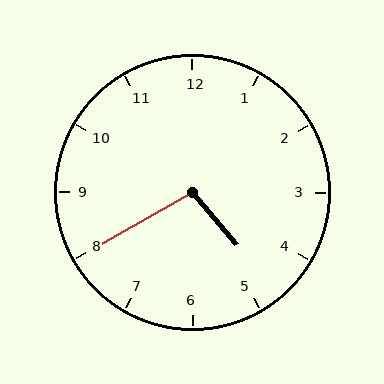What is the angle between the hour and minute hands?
Approximately 100 degrees.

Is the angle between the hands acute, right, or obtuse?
It is obtuse.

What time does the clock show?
4:40.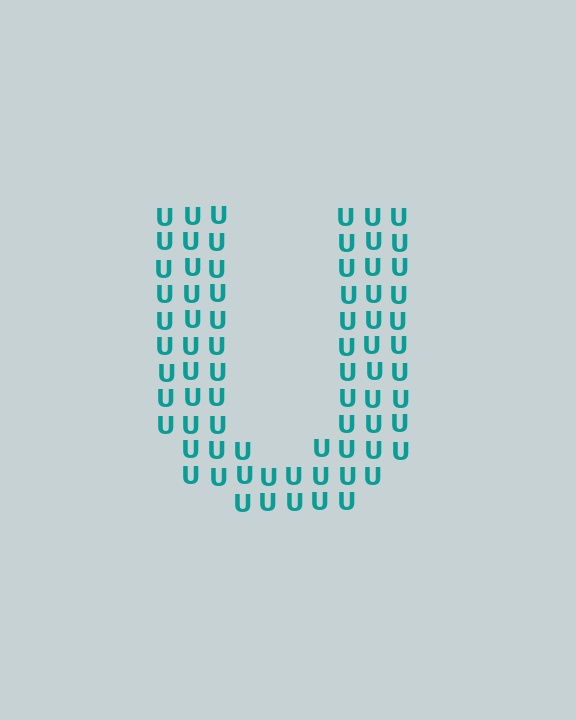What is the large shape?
The large shape is the letter U.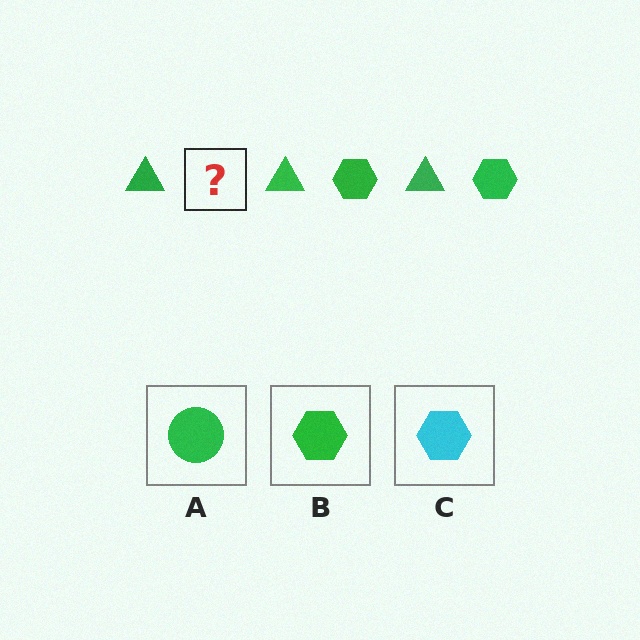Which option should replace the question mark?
Option B.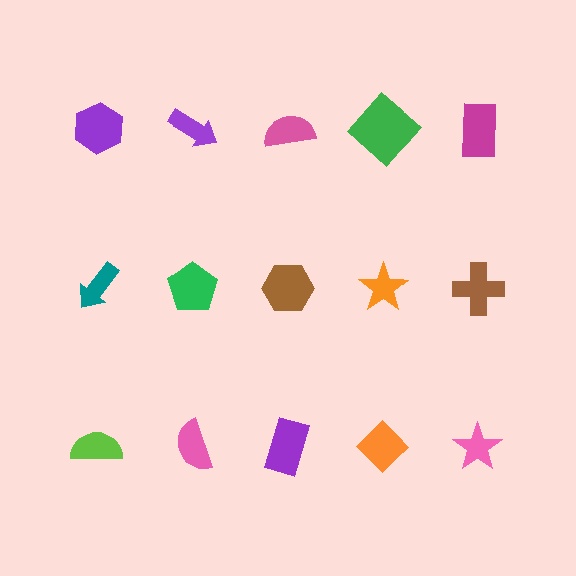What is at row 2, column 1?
A teal arrow.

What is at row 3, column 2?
A pink semicircle.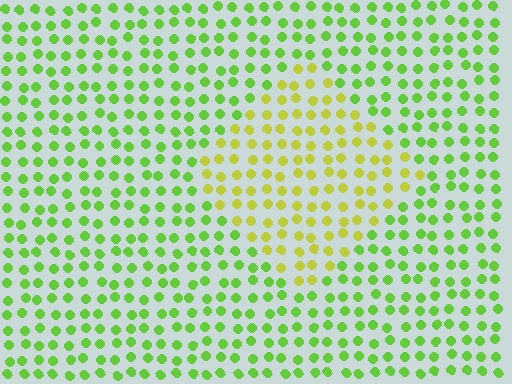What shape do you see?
I see a diamond.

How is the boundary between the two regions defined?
The boundary is defined purely by a slight shift in hue (about 37 degrees). Spacing, size, and orientation are identical on both sides.